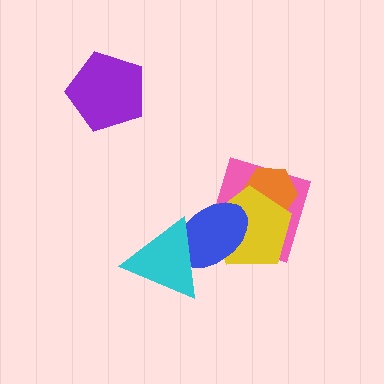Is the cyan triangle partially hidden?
No, no other shape covers it.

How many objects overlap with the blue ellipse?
3 objects overlap with the blue ellipse.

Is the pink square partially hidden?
Yes, it is partially covered by another shape.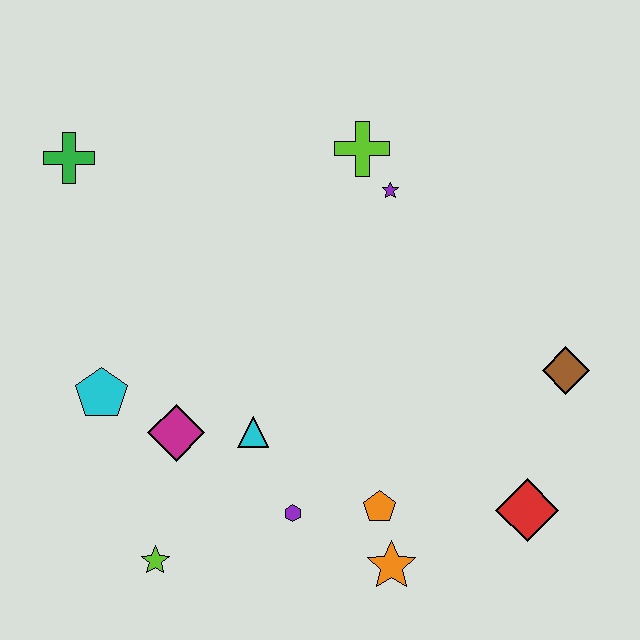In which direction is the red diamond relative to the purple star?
The red diamond is below the purple star.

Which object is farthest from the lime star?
The lime cross is farthest from the lime star.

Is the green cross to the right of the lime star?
No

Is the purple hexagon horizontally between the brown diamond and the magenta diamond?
Yes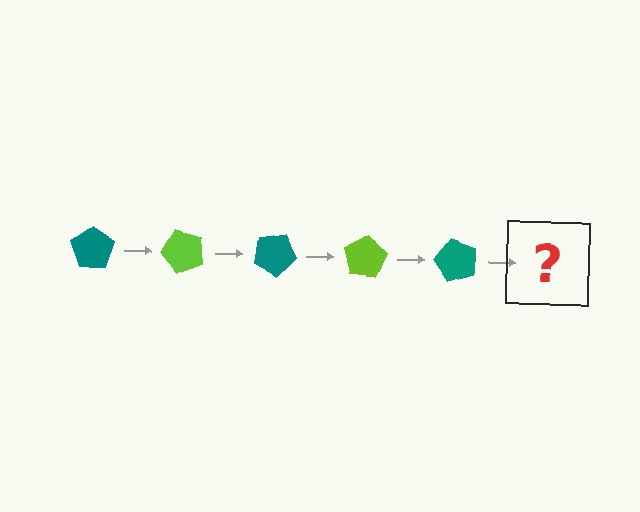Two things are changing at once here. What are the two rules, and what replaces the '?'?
The two rules are that it rotates 50 degrees each step and the color cycles through teal and lime. The '?' should be a lime pentagon, rotated 250 degrees from the start.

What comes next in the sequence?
The next element should be a lime pentagon, rotated 250 degrees from the start.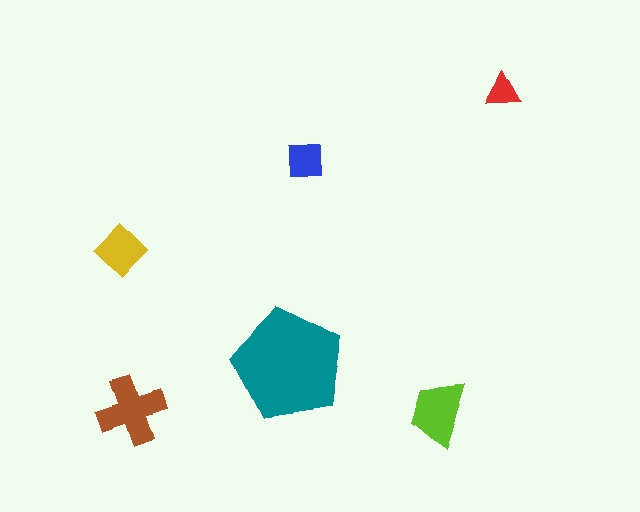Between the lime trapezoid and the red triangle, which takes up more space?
The lime trapezoid.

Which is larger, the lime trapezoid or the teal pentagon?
The teal pentagon.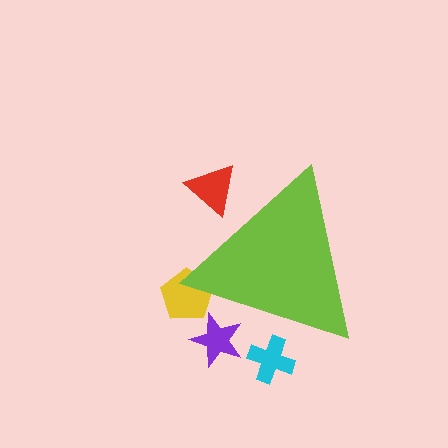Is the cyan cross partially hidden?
Yes, the cyan cross is partially hidden behind the lime triangle.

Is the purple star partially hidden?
Yes, the purple star is partially hidden behind the lime triangle.